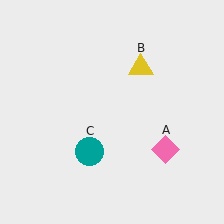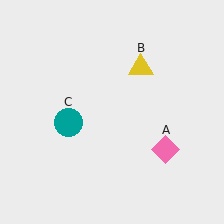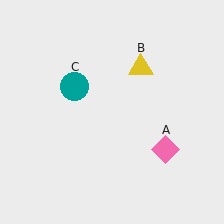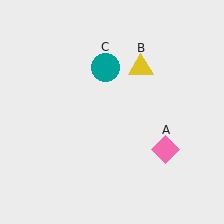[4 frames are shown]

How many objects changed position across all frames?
1 object changed position: teal circle (object C).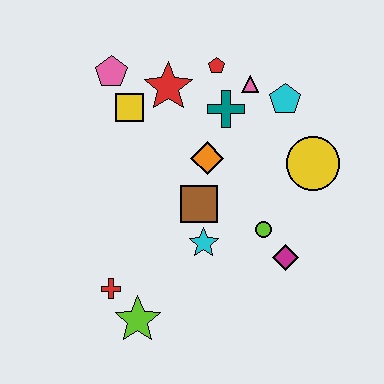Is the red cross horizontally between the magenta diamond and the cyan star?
No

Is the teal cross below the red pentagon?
Yes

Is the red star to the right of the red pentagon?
No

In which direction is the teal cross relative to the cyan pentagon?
The teal cross is to the left of the cyan pentagon.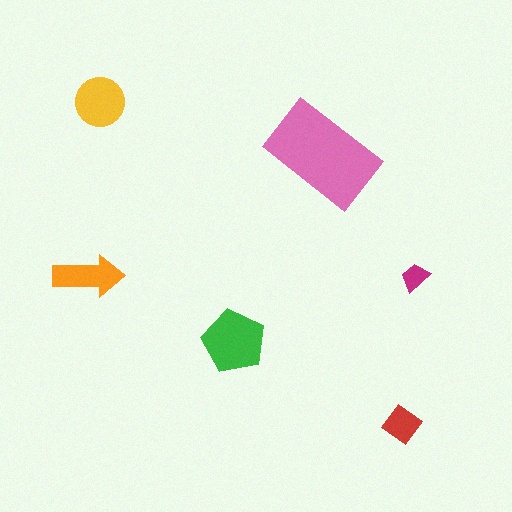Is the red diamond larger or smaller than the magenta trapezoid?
Larger.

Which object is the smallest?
The magenta trapezoid.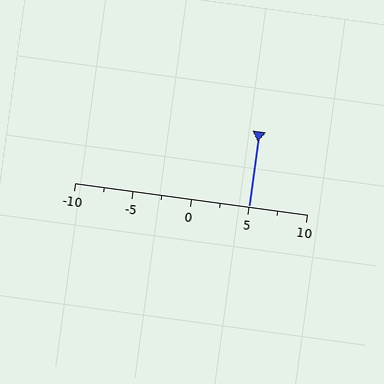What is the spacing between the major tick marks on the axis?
The major ticks are spaced 5 apart.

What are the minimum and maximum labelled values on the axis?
The axis runs from -10 to 10.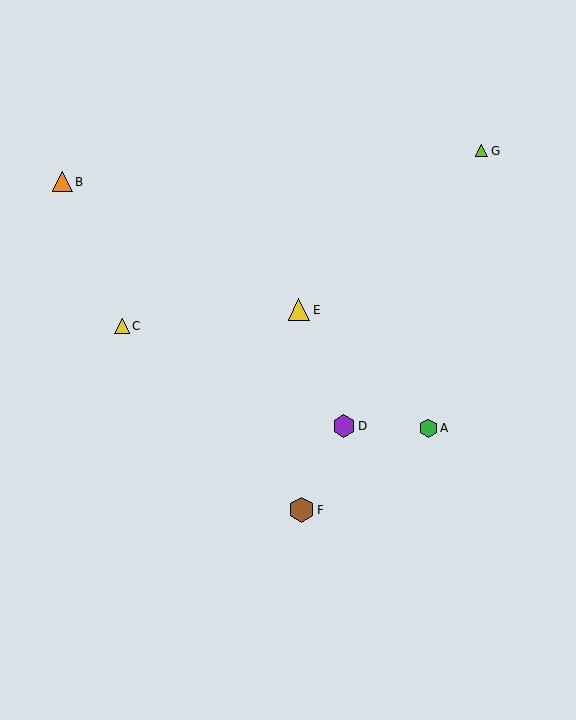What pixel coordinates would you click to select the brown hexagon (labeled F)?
Click at (302, 510) to select the brown hexagon F.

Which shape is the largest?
The brown hexagon (labeled F) is the largest.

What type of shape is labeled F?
Shape F is a brown hexagon.